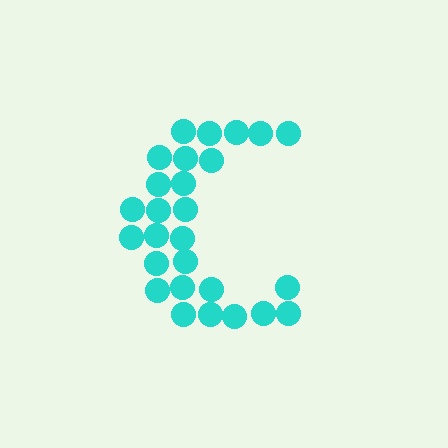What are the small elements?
The small elements are circles.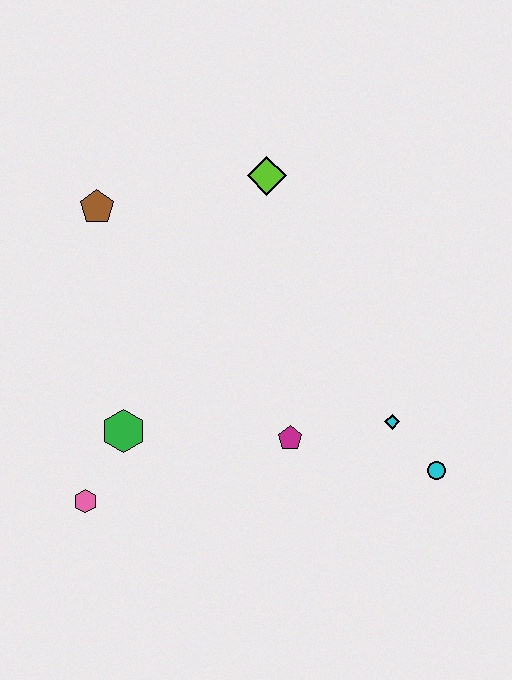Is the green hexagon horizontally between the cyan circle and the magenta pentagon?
No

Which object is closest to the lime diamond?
The brown pentagon is closest to the lime diamond.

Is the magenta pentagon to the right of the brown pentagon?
Yes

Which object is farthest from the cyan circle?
The brown pentagon is farthest from the cyan circle.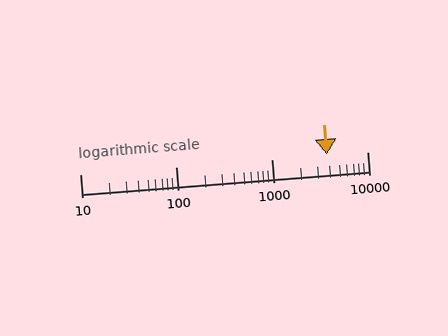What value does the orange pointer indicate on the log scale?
The pointer indicates approximately 3800.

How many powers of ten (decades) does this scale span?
The scale spans 3 decades, from 10 to 10000.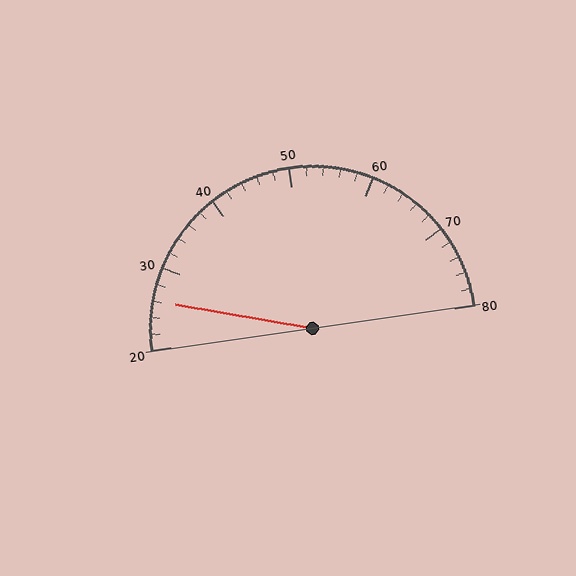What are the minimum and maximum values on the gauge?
The gauge ranges from 20 to 80.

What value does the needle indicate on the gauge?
The needle indicates approximately 26.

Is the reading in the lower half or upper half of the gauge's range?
The reading is in the lower half of the range (20 to 80).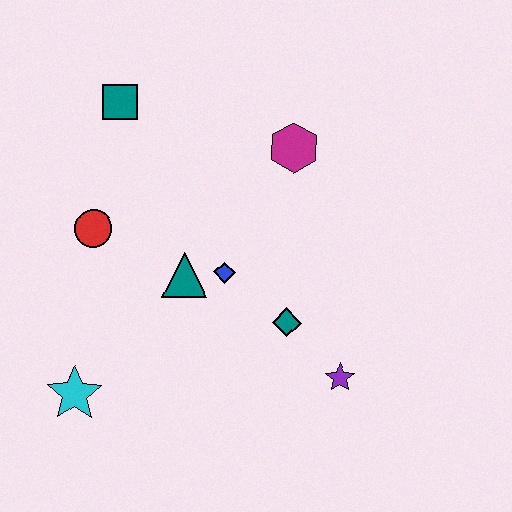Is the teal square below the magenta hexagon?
No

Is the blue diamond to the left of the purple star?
Yes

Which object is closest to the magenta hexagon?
The blue diamond is closest to the magenta hexagon.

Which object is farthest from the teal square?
The purple star is farthest from the teal square.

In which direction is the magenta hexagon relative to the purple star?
The magenta hexagon is above the purple star.